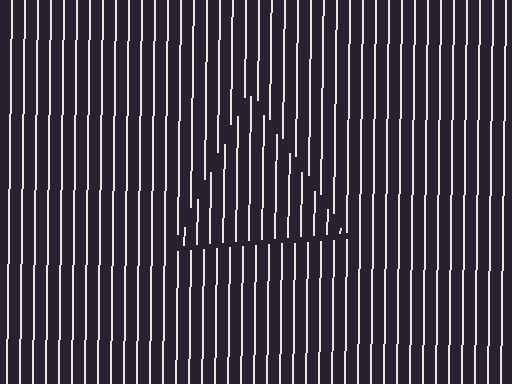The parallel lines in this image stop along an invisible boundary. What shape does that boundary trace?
An illusory triangle. The interior of the shape contains the same grating, shifted by half a period — the contour is defined by the phase discontinuity where line-ends from the inner and outer gratings abut.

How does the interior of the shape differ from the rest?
The interior of the shape contains the same grating, shifted by half a period — the contour is defined by the phase discontinuity where line-ends from the inner and outer gratings abut.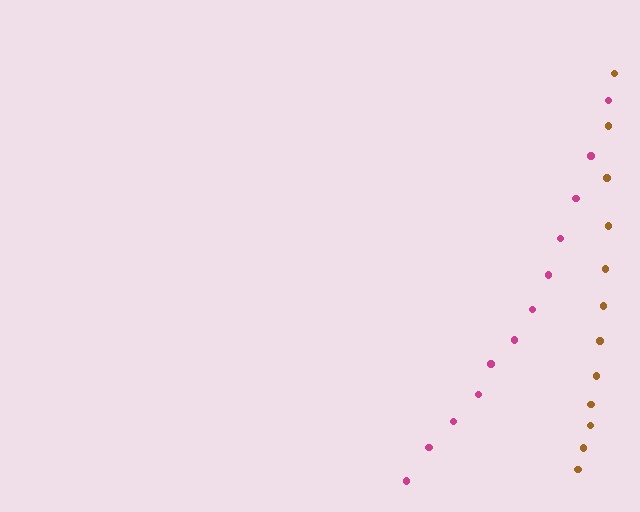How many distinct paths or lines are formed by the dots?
There are 2 distinct paths.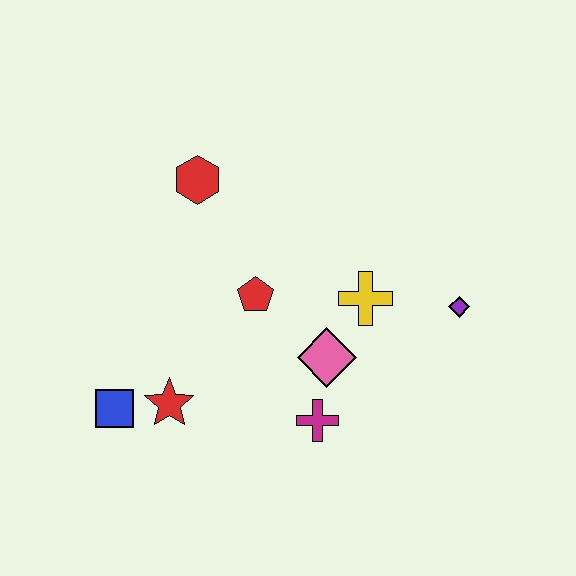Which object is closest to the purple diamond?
The yellow cross is closest to the purple diamond.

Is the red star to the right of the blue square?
Yes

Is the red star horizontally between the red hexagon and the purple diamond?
No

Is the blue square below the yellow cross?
Yes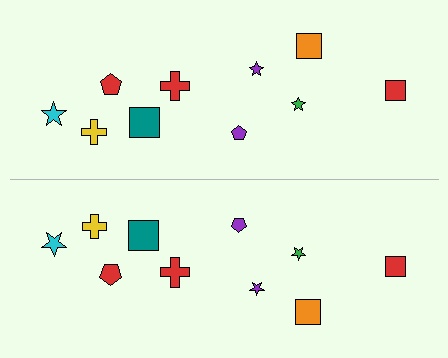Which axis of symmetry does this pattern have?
The pattern has a horizontal axis of symmetry running through the center of the image.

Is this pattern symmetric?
Yes, this pattern has bilateral (reflection) symmetry.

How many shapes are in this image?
There are 20 shapes in this image.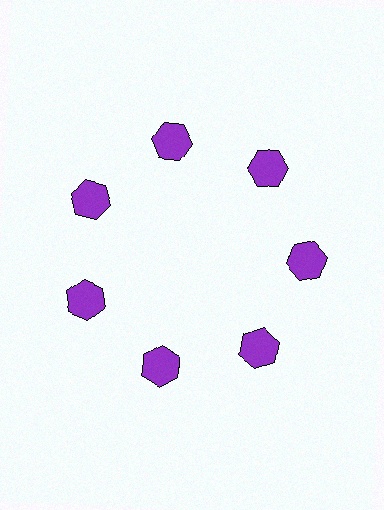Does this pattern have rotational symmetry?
Yes, this pattern has 7-fold rotational symmetry. It looks the same after rotating 51 degrees around the center.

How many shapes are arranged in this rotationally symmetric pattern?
There are 7 shapes, arranged in 7 groups of 1.